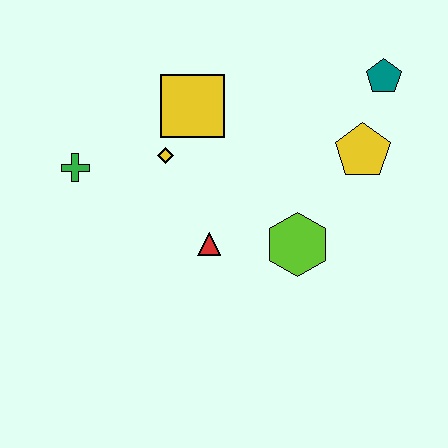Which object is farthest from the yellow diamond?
The teal pentagon is farthest from the yellow diamond.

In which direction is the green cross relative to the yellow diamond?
The green cross is to the left of the yellow diamond.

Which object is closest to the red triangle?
The lime hexagon is closest to the red triangle.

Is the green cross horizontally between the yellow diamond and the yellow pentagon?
No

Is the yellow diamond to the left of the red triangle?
Yes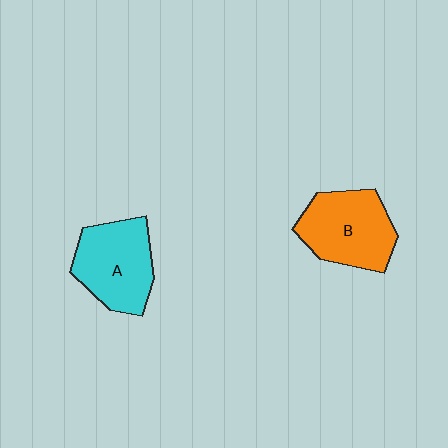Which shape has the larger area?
Shape B (orange).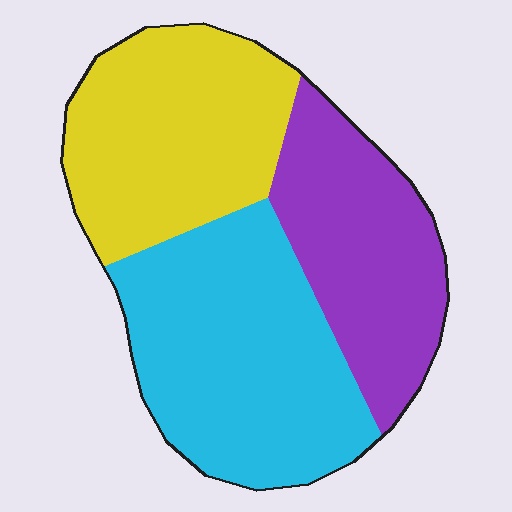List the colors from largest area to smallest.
From largest to smallest: cyan, yellow, purple.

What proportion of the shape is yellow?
Yellow covers roughly 30% of the shape.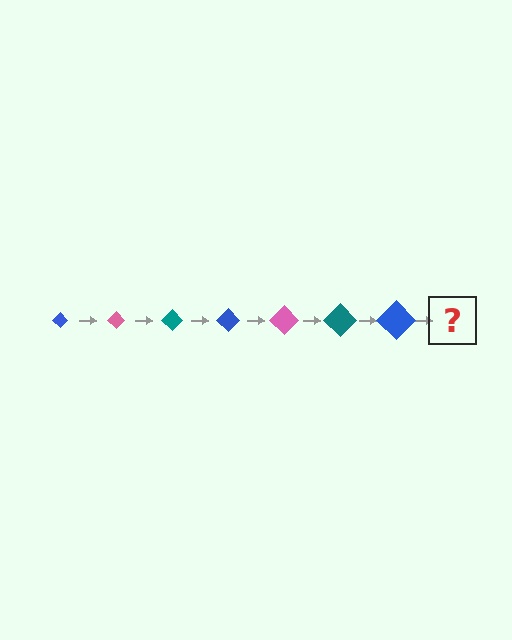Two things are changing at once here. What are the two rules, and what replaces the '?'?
The two rules are that the diamond grows larger each step and the color cycles through blue, pink, and teal. The '?' should be a pink diamond, larger than the previous one.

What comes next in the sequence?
The next element should be a pink diamond, larger than the previous one.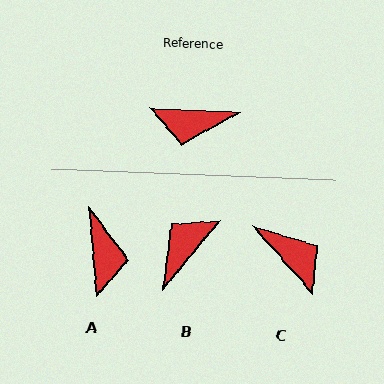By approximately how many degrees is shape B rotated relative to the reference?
Approximately 126 degrees clockwise.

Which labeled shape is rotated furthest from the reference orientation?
C, about 134 degrees away.